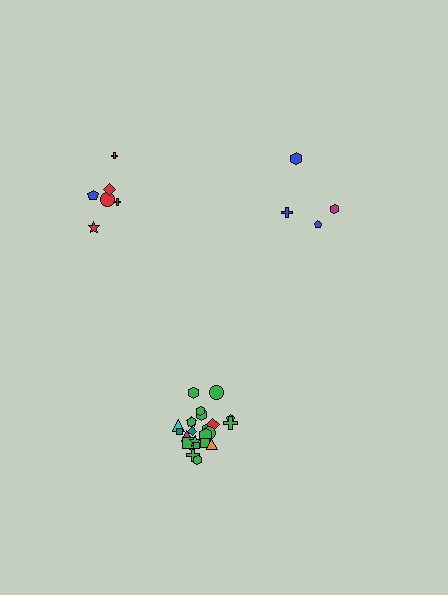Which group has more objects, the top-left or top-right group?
The top-left group.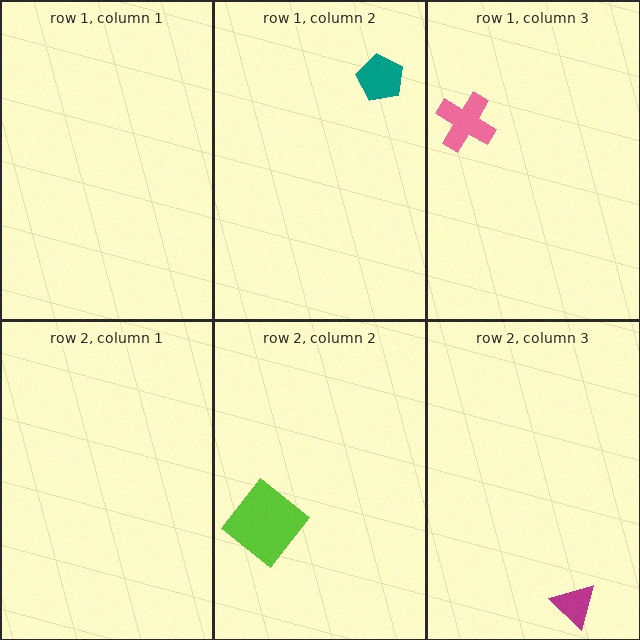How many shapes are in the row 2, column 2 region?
1.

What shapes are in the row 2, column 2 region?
The lime diamond.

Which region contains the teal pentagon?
The row 1, column 2 region.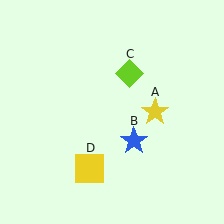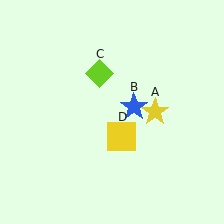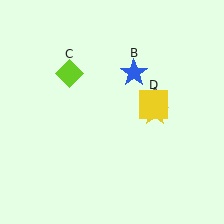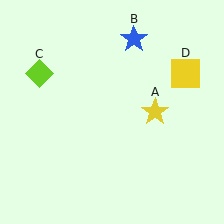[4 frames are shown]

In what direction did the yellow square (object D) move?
The yellow square (object D) moved up and to the right.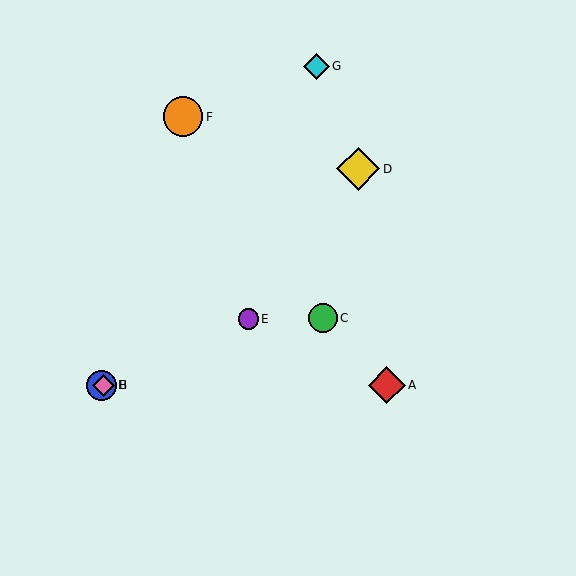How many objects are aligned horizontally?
3 objects (A, B, H) are aligned horizontally.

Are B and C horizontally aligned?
No, B is at y≈385 and C is at y≈318.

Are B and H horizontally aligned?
Yes, both are at y≈385.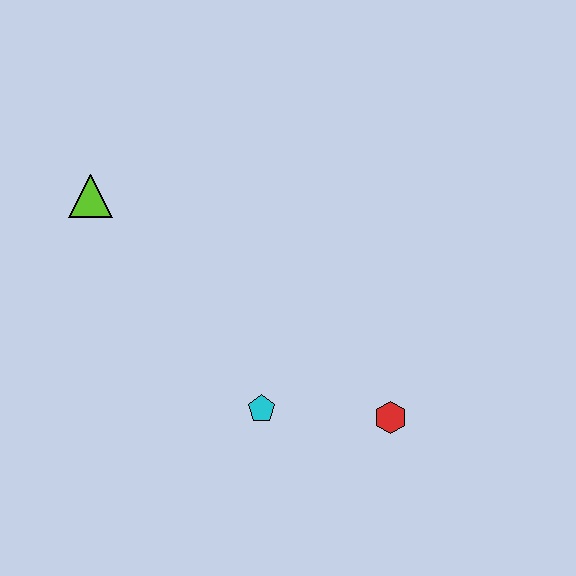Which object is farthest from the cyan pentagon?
The lime triangle is farthest from the cyan pentagon.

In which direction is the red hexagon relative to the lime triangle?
The red hexagon is to the right of the lime triangle.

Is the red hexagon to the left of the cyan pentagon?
No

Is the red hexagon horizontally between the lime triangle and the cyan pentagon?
No